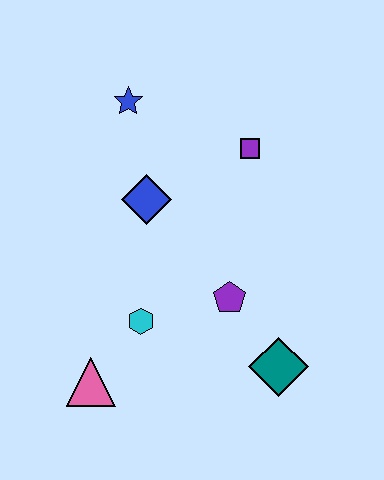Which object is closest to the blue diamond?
The blue star is closest to the blue diamond.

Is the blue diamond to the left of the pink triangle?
No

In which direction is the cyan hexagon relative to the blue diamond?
The cyan hexagon is below the blue diamond.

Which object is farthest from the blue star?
The teal diamond is farthest from the blue star.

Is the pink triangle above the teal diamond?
No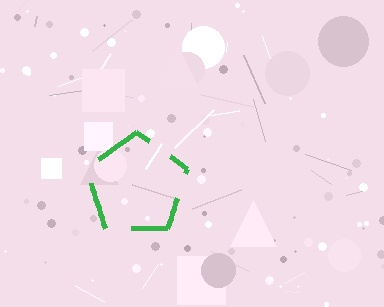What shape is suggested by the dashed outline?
The dashed outline suggests a pentagon.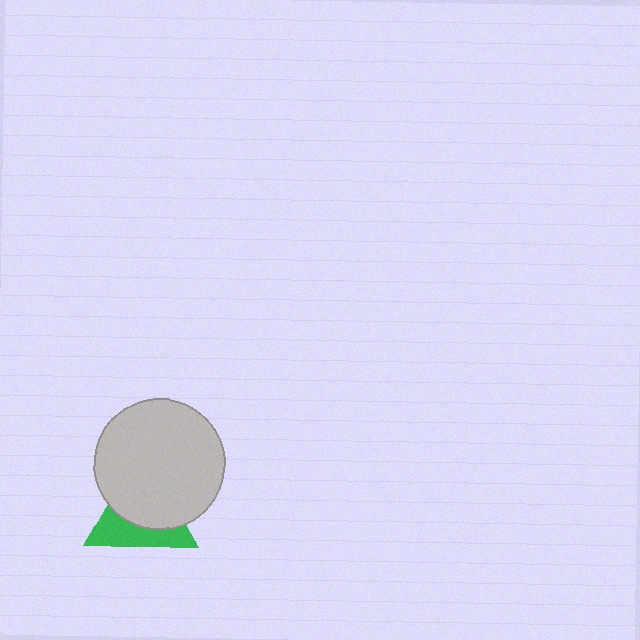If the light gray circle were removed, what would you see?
You would see the complete green triangle.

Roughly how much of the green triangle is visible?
A small part of it is visible (roughly 41%).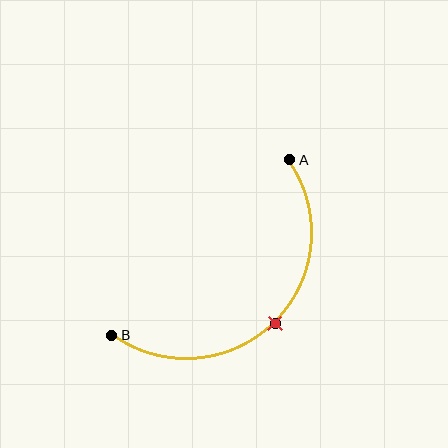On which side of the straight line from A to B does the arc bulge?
The arc bulges below and to the right of the straight line connecting A and B.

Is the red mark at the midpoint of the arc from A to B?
Yes. The red mark lies on the arc at equal arc-length from both A and B — it is the arc midpoint.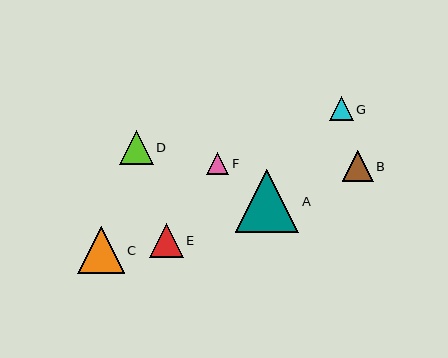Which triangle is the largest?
Triangle A is the largest with a size of approximately 63 pixels.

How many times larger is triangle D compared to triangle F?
Triangle D is approximately 1.5 times the size of triangle F.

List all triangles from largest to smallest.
From largest to smallest: A, C, E, D, B, G, F.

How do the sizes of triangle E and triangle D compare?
Triangle E and triangle D are approximately the same size.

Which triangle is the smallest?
Triangle F is the smallest with a size of approximately 22 pixels.